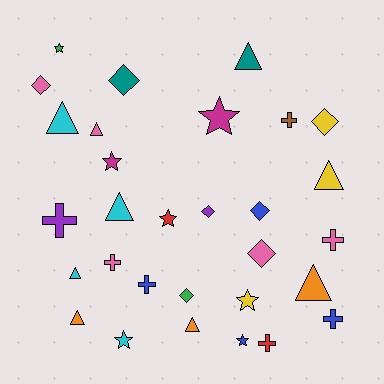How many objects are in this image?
There are 30 objects.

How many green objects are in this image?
There are 2 green objects.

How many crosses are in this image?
There are 7 crosses.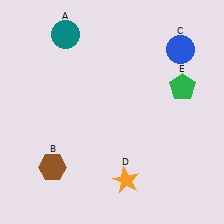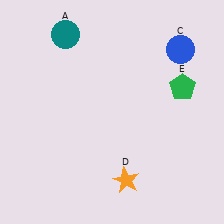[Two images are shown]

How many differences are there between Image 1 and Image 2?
There is 1 difference between the two images.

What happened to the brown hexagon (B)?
The brown hexagon (B) was removed in Image 2. It was in the bottom-left area of Image 1.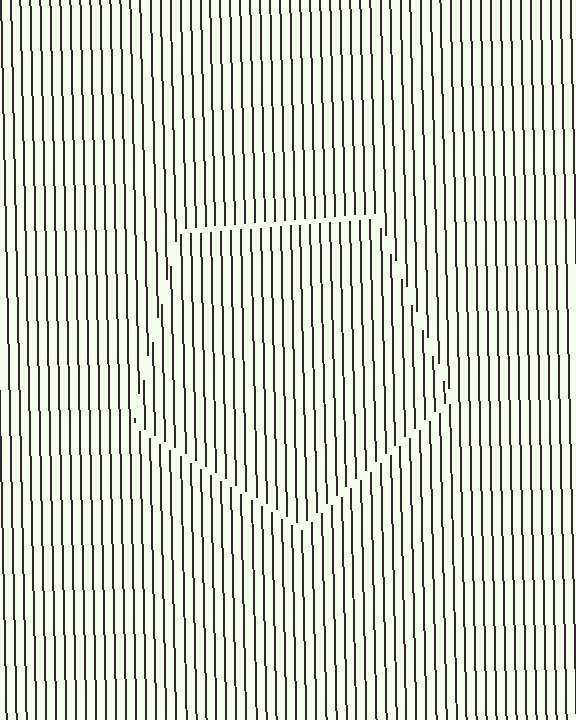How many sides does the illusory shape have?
5 sides — the line-ends trace a pentagon.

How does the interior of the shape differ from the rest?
The interior of the shape contains the same grating, shifted by half a period — the contour is defined by the phase discontinuity where line-ends from the inner and outer gratings abut.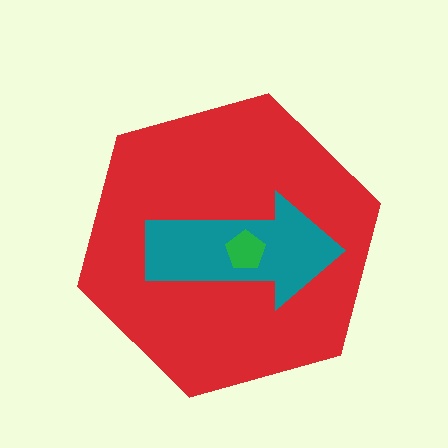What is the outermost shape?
The red hexagon.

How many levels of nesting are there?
3.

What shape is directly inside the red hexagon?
The teal arrow.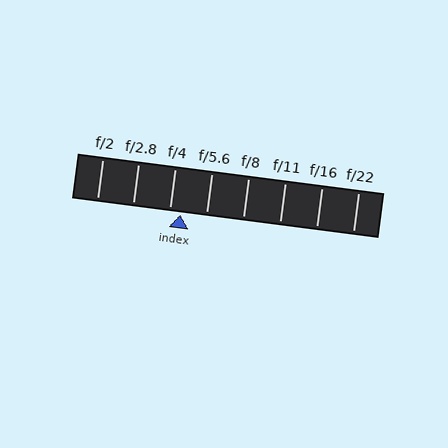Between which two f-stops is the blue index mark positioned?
The index mark is between f/4 and f/5.6.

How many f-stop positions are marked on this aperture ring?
There are 8 f-stop positions marked.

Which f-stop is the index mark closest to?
The index mark is closest to f/4.